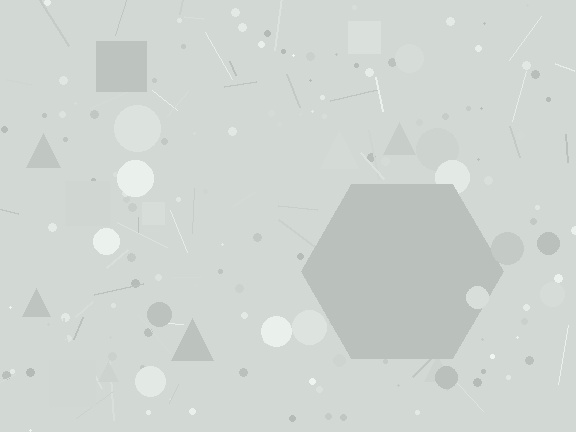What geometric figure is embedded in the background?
A hexagon is embedded in the background.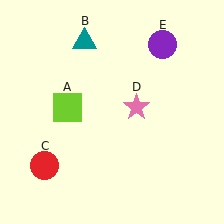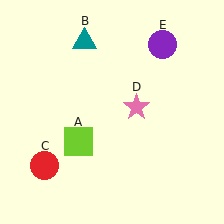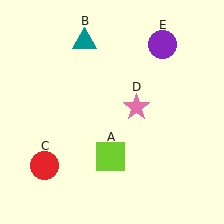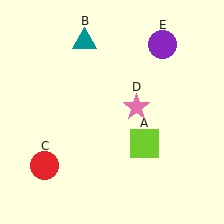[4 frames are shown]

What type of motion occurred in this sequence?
The lime square (object A) rotated counterclockwise around the center of the scene.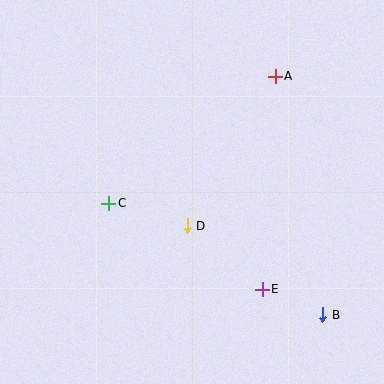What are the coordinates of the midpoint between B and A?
The midpoint between B and A is at (299, 196).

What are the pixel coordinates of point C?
Point C is at (109, 203).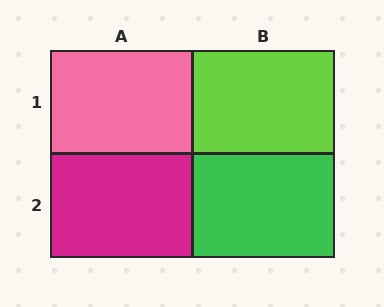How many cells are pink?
1 cell is pink.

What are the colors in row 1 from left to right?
Pink, lime.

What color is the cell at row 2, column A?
Magenta.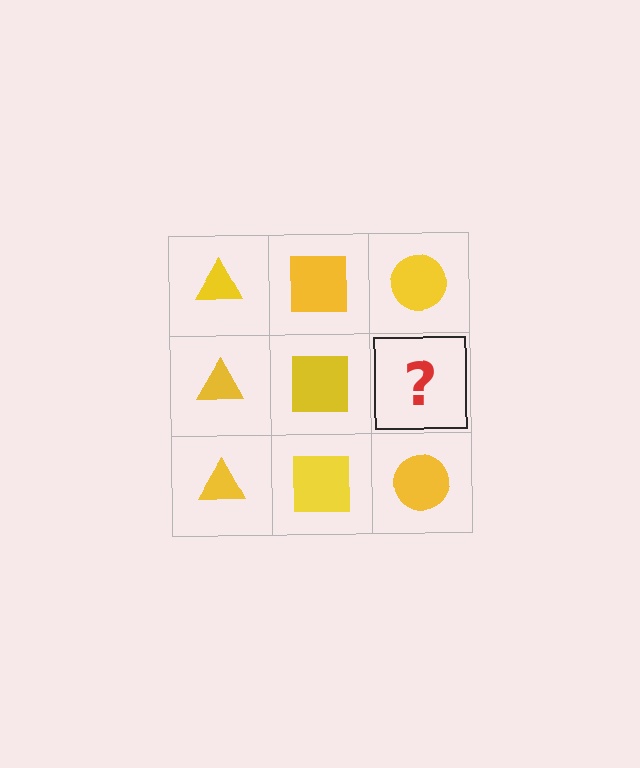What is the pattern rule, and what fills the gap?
The rule is that each column has a consistent shape. The gap should be filled with a yellow circle.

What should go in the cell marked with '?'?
The missing cell should contain a yellow circle.